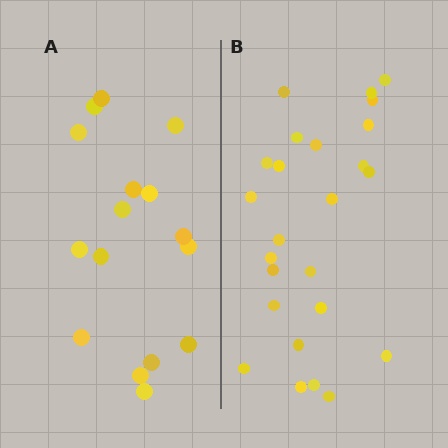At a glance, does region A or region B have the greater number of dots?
Region B (the right region) has more dots.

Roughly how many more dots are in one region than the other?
Region B has roughly 8 or so more dots than region A.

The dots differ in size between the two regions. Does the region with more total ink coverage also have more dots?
No. Region A has more total ink coverage because its dots are larger, but region B actually contains more individual dots. Total area can be misleading — the number of items is what matters here.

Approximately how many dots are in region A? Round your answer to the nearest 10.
About 20 dots. (The exact count is 16, which rounds to 20.)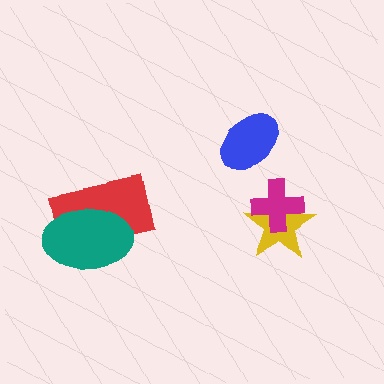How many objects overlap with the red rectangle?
1 object overlaps with the red rectangle.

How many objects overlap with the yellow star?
1 object overlaps with the yellow star.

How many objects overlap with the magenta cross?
1 object overlaps with the magenta cross.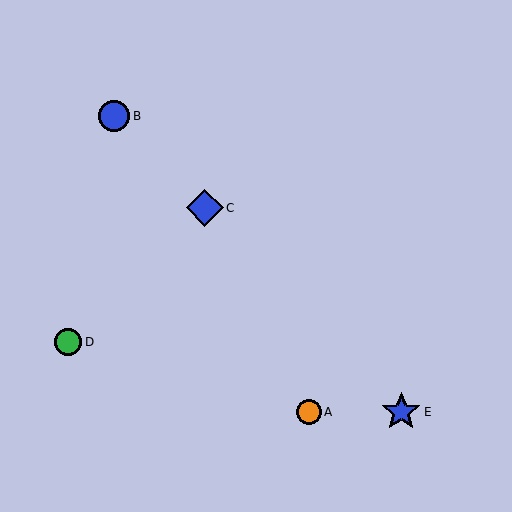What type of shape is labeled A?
Shape A is an orange circle.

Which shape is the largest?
The blue star (labeled E) is the largest.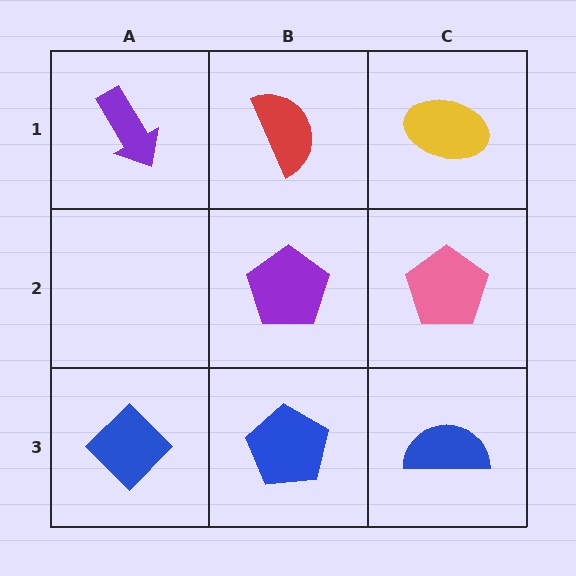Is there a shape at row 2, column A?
No, that cell is empty.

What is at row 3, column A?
A blue diamond.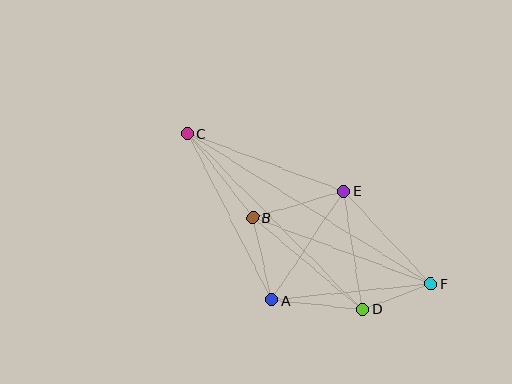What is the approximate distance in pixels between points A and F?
The distance between A and F is approximately 160 pixels.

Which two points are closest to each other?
Points D and F are closest to each other.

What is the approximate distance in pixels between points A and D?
The distance between A and D is approximately 91 pixels.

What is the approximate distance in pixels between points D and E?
The distance between D and E is approximately 120 pixels.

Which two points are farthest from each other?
Points C and F are farthest from each other.